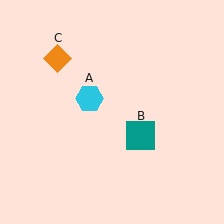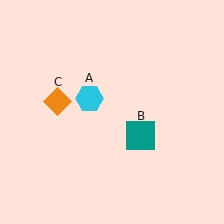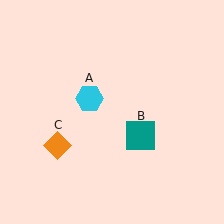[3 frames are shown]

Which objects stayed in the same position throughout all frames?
Cyan hexagon (object A) and teal square (object B) remained stationary.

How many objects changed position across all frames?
1 object changed position: orange diamond (object C).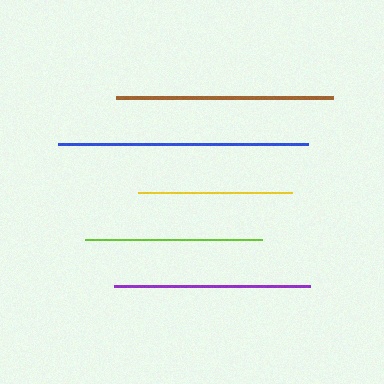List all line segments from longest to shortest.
From longest to shortest: blue, brown, purple, lime, yellow.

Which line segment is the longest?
The blue line is the longest at approximately 250 pixels.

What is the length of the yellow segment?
The yellow segment is approximately 154 pixels long.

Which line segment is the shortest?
The yellow line is the shortest at approximately 154 pixels.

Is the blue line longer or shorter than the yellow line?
The blue line is longer than the yellow line.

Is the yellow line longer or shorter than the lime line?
The lime line is longer than the yellow line.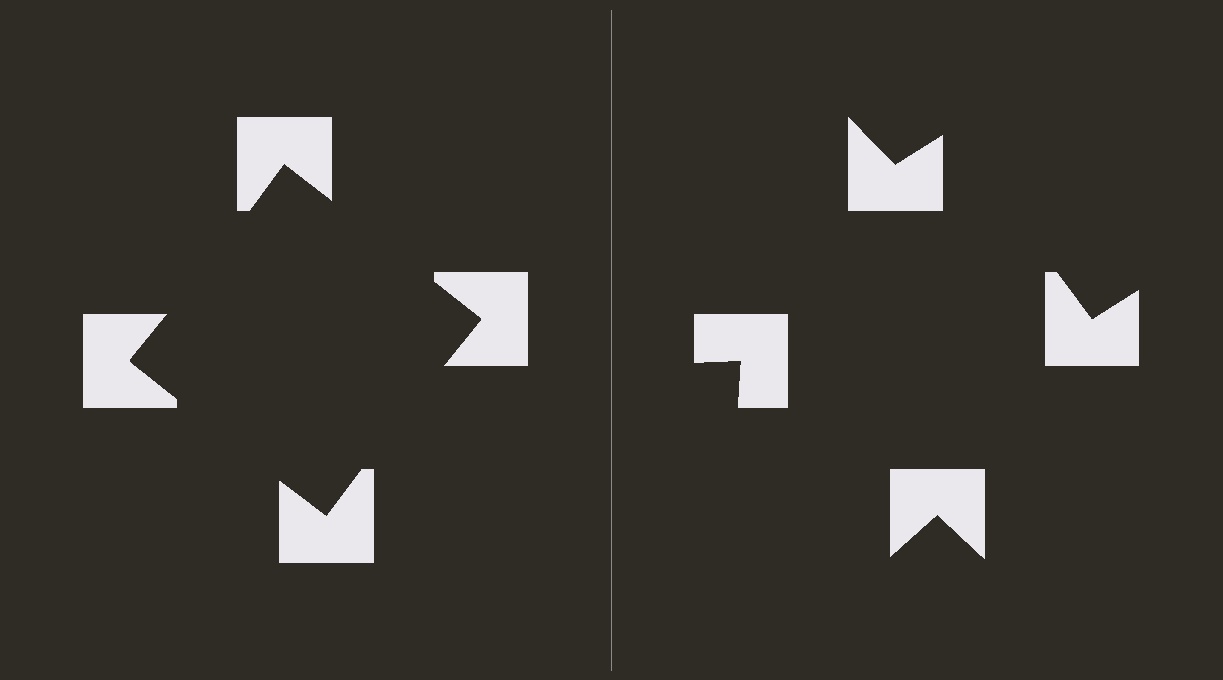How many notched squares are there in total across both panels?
8 — 4 on each side.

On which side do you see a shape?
An illusory square appears on the left side. On the right side the wedge cuts are rotated, so no coherent shape forms.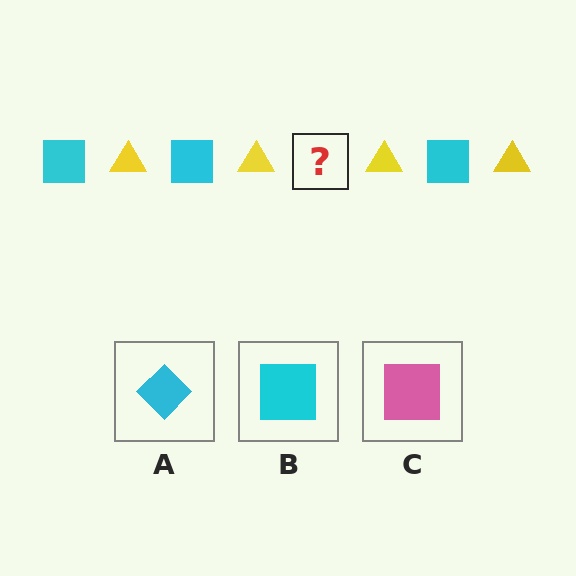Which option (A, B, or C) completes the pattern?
B.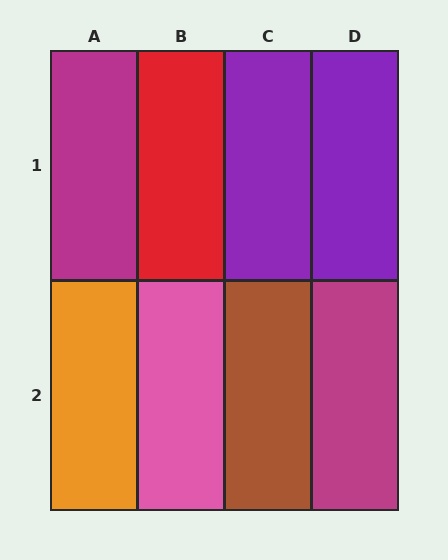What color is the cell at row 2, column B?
Pink.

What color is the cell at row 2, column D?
Magenta.